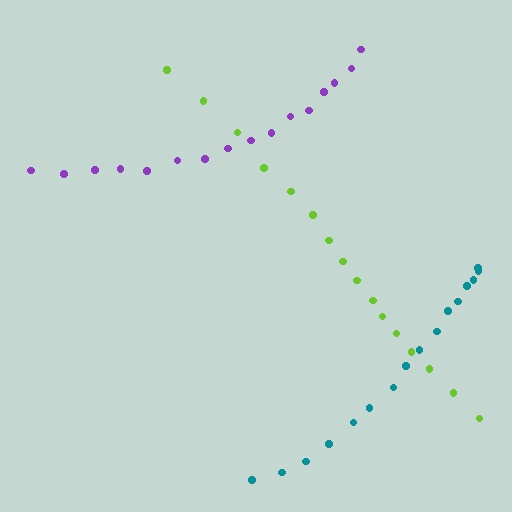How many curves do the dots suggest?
There are 3 distinct paths.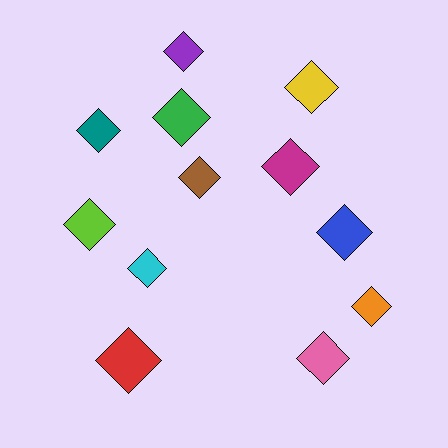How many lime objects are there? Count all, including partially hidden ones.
There is 1 lime object.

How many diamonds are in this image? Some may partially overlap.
There are 12 diamonds.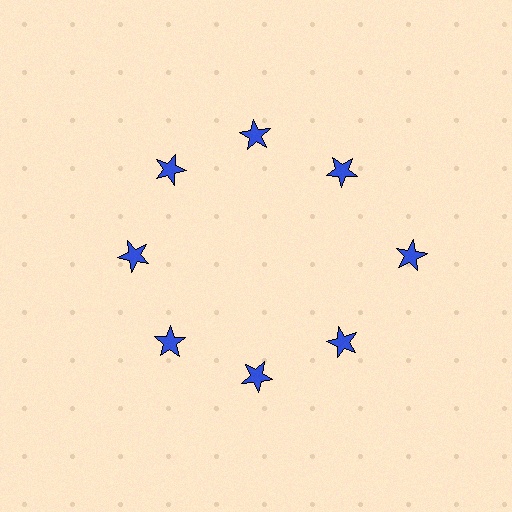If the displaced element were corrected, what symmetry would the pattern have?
It would have 8-fold rotational symmetry — the pattern would map onto itself every 45 degrees.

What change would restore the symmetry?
The symmetry would be restored by moving it inward, back onto the ring so that all 8 stars sit at equal angles and equal distance from the center.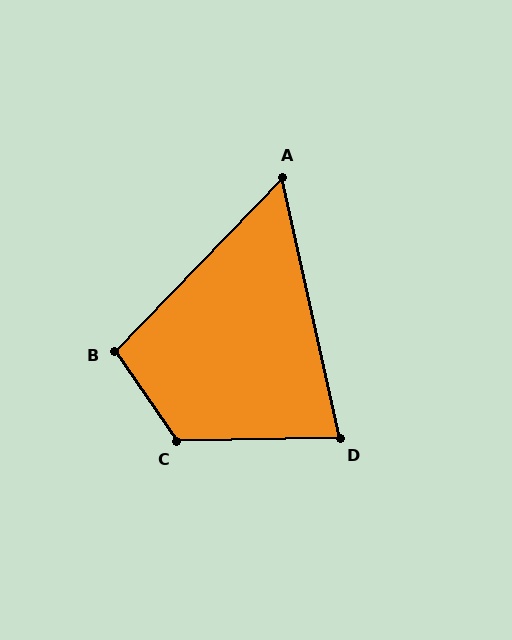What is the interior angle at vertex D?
Approximately 79 degrees (acute).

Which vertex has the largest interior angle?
C, at approximately 123 degrees.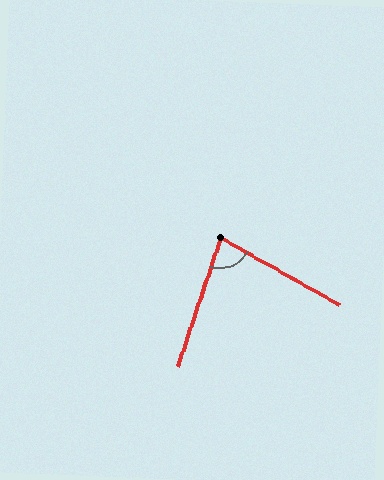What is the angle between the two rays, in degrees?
Approximately 79 degrees.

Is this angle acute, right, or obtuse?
It is acute.